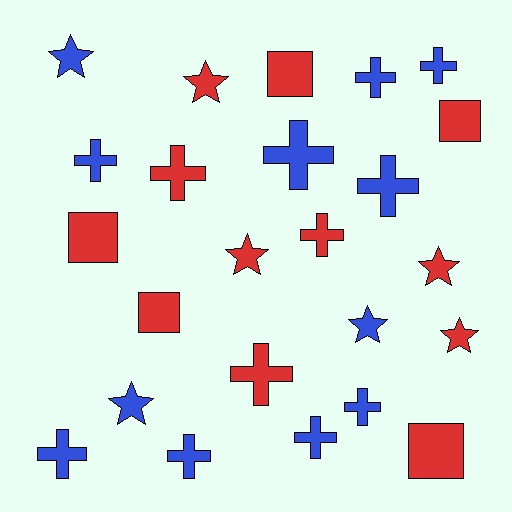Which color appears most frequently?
Red, with 12 objects.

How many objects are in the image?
There are 24 objects.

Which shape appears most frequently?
Cross, with 12 objects.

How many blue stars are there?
There are 3 blue stars.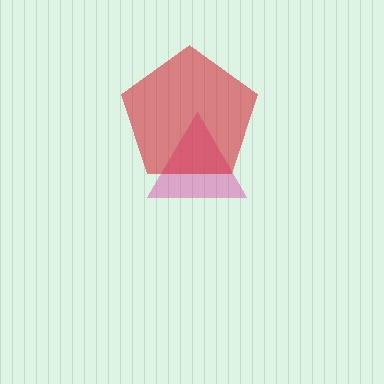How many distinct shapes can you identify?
There are 2 distinct shapes: a pink triangle, a red pentagon.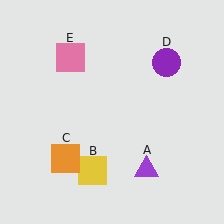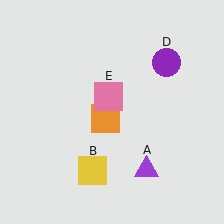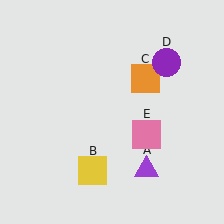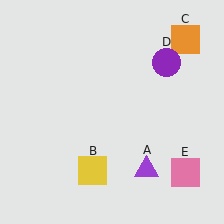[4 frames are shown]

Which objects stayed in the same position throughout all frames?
Purple triangle (object A) and yellow square (object B) and purple circle (object D) remained stationary.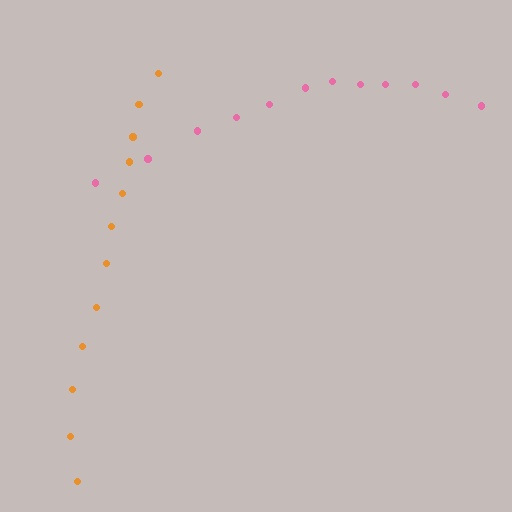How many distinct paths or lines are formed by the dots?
There are 2 distinct paths.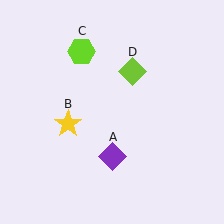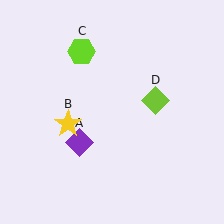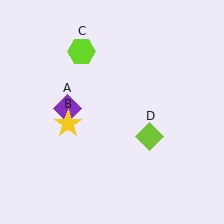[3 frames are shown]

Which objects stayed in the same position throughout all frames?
Yellow star (object B) and lime hexagon (object C) remained stationary.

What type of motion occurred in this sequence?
The purple diamond (object A), lime diamond (object D) rotated clockwise around the center of the scene.